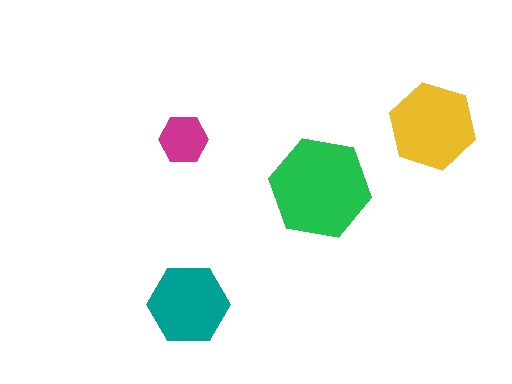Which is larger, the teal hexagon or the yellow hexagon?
The yellow one.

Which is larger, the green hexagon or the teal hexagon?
The green one.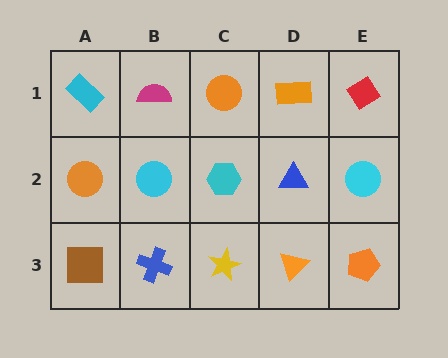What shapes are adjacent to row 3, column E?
A cyan circle (row 2, column E), an orange triangle (row 3, column D).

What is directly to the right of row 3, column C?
An orange triangle.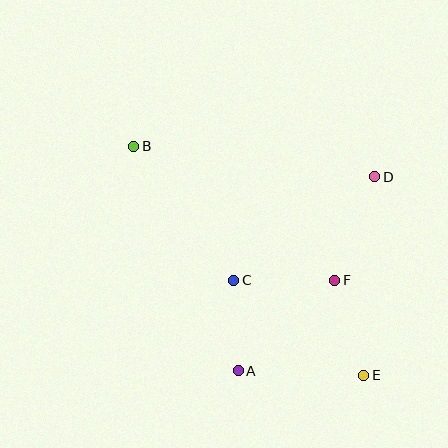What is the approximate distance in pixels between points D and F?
The distance between D and F is approximately 111 pixels.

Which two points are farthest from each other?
Points B and E are farthest from each other.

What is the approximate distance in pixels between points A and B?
The distance between A and B is approximately 248 pixels.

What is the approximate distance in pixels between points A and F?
The distance between A and F is approximately 132 pixels.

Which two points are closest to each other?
Points A and C are closest to each other.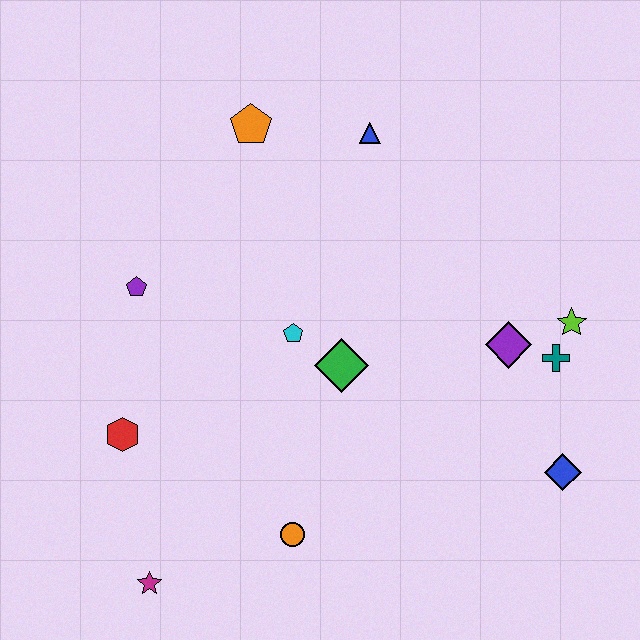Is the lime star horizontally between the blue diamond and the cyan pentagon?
No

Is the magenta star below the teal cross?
Yes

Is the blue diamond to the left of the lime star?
Yes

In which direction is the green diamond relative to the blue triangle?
The green diamond is below the blue triangle.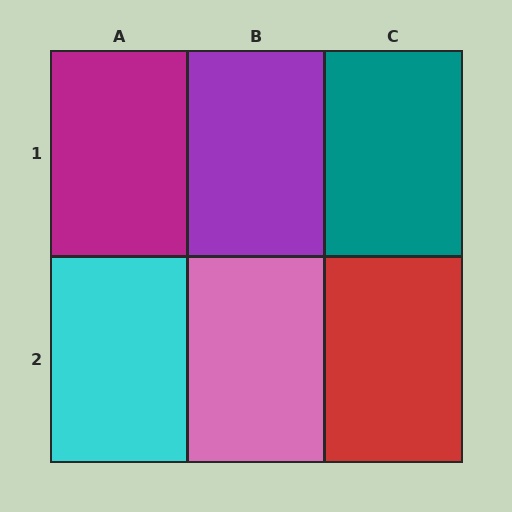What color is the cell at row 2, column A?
Cyan.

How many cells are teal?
1 cell is teal.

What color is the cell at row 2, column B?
Pink.